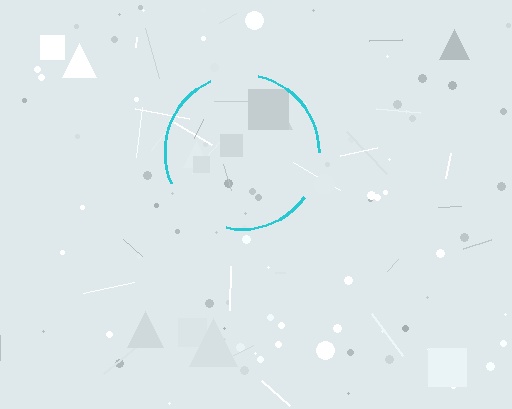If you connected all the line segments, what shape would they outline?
They would outline a circle.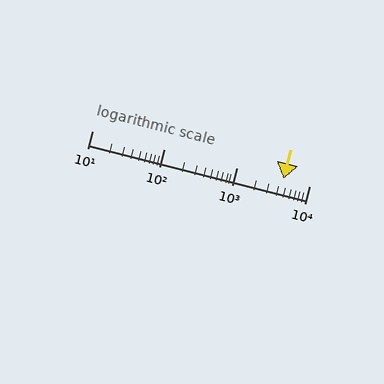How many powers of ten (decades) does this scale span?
The scale spans 3 decades, from 10 to 10000.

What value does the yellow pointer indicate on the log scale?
The pointer indicates approximately 4400.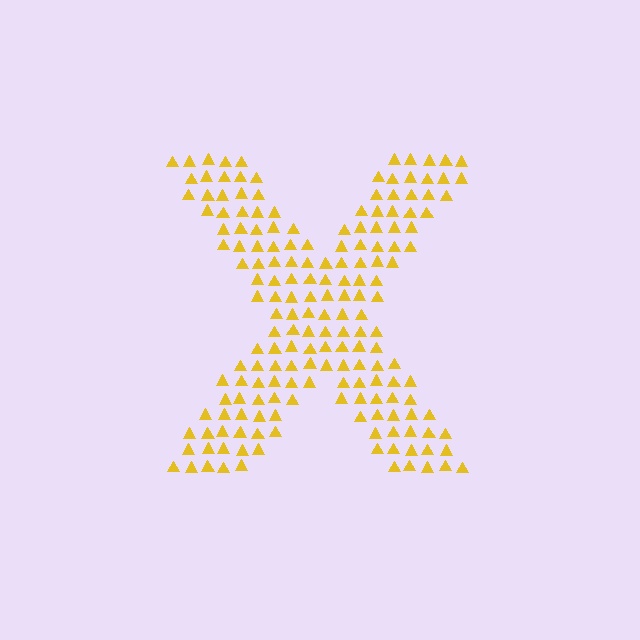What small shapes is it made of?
It is made of small triangles.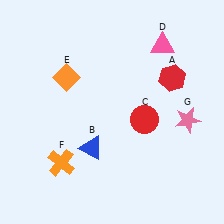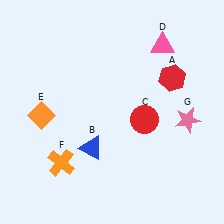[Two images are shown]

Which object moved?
The orange diamond (E) moved down.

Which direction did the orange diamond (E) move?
The orange diamond (E) moved down.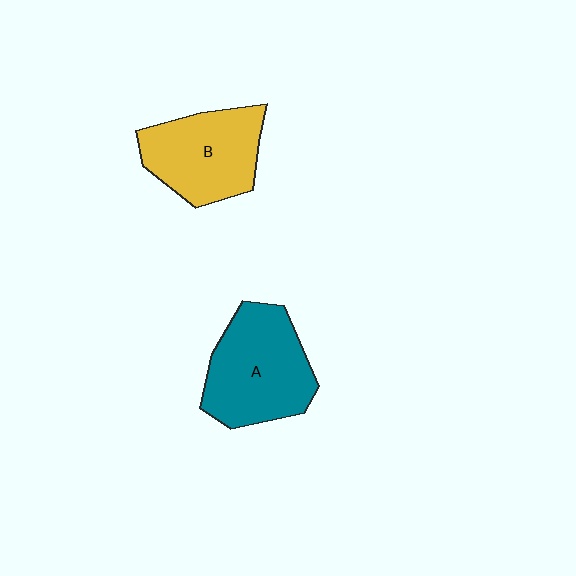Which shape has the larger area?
Shape A (teal).